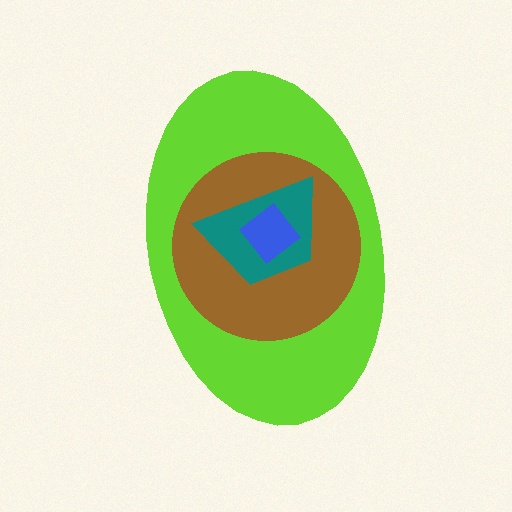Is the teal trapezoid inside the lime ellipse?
Yes.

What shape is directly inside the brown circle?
The teal trapezoid.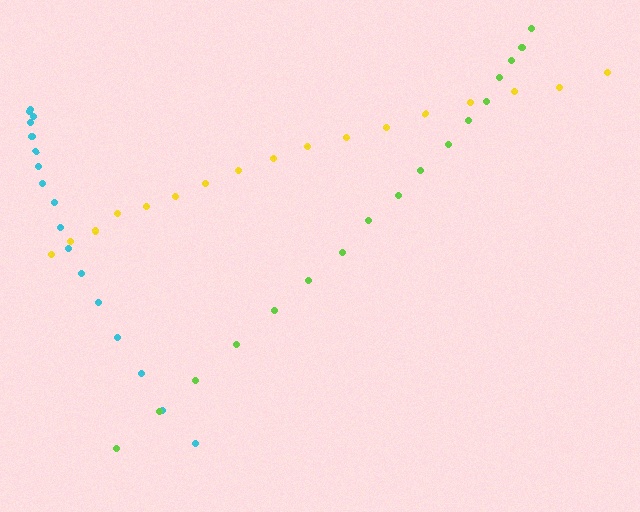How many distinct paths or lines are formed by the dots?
There are 3 distinct paths.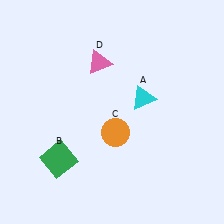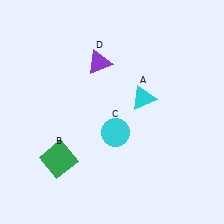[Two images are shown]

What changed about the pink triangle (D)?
In Image 1, D is pink. In Image 2, it changed to purple.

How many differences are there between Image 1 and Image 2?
There are 2 differences between the two images.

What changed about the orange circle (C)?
In Image 1, C is orange. In Image 2, it changed to cyan.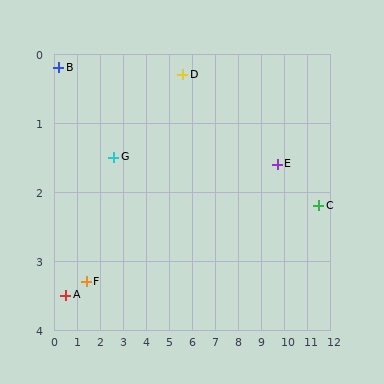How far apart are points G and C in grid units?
Points G and C are about 8.9 grid units apart.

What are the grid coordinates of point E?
Point E is at approximately (9.7, 1.6).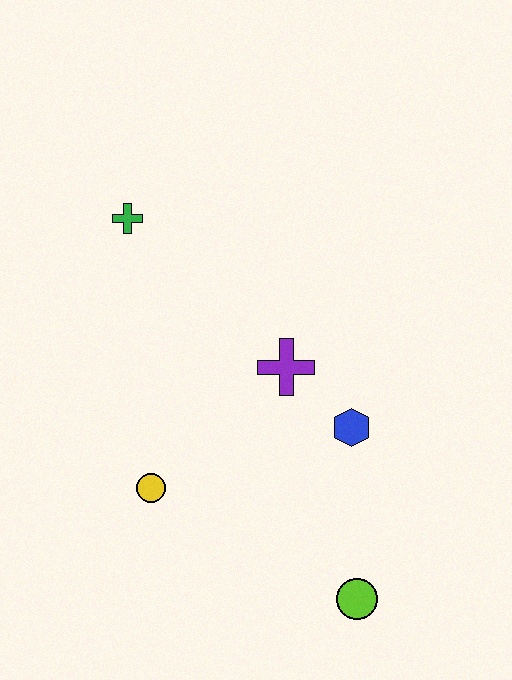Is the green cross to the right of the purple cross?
No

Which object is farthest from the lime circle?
The green cross is farthest from the lime circle.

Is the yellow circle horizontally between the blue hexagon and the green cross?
Yes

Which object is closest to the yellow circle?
The purple cross is closest to the yellow circle.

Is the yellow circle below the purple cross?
Yes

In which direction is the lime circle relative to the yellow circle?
The lime circle is to the right of the yellow circle.